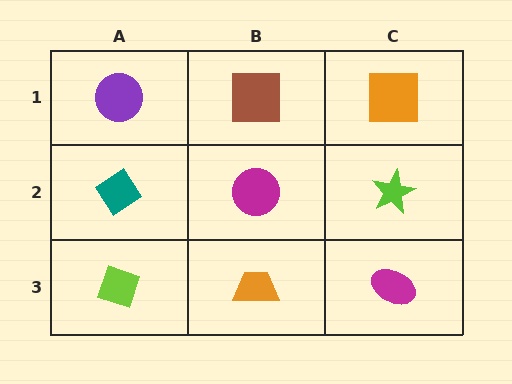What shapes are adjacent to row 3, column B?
A magenta circle (row 2, column B), a lime diamond (row 3, column A), a magenta ellipse (row 3, column C).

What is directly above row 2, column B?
A brown square.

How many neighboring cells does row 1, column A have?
2.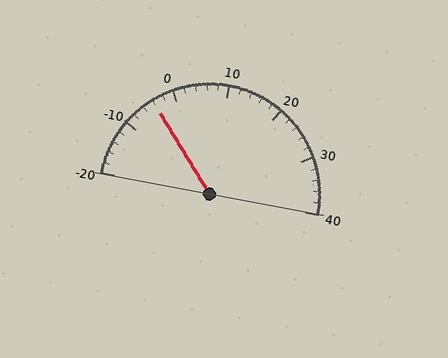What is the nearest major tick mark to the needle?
The nearest major tick mark is 0.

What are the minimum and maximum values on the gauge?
The gauge ranges from -20 to 40.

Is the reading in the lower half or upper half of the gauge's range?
The reading is in the lower half of the range (-20 to 40).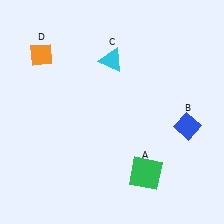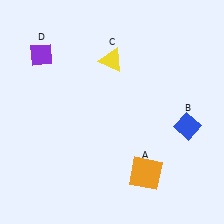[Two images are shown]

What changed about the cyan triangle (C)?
In Image 1, C is cyan. In Image 2, it changed to yellow.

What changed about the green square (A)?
In Image 1, A is green. In Image 2, it changed to orange.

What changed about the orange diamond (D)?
In Image 1, D is orange. In Image 2, it changed to purple.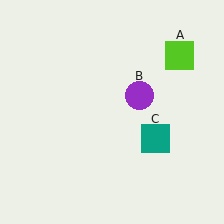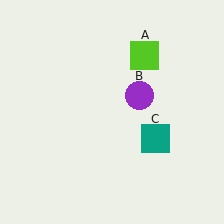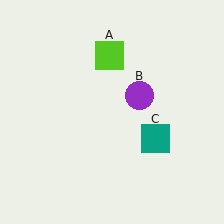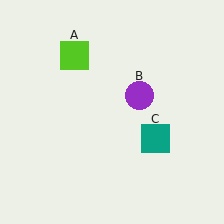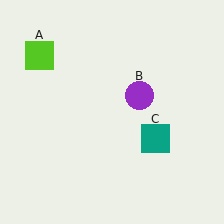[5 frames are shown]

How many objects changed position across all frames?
1 object changed position: lime square (object A).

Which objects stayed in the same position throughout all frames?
Purple circle (object B) and teal square (object C) remained stationary.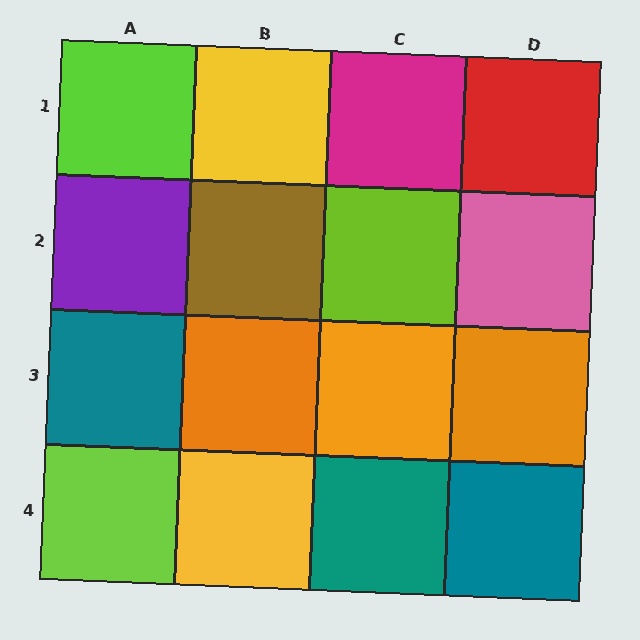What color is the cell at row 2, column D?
Pink.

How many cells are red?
1 cell is red.